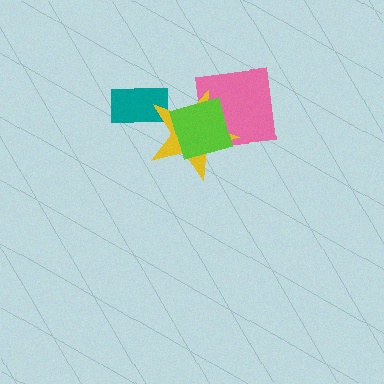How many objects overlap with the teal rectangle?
1 object overlaps with the teal rectangle.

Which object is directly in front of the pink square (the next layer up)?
The yellow star is directly in front of the pink square.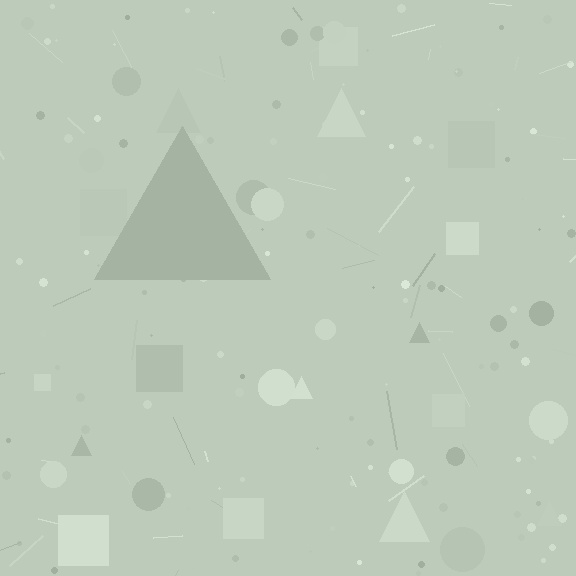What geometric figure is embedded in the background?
A triangle is embedded in the background.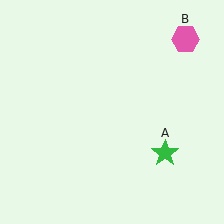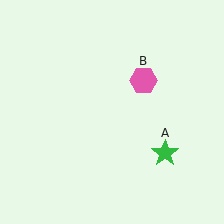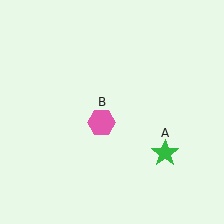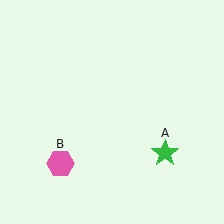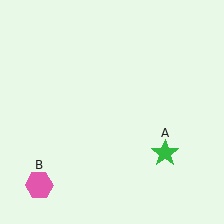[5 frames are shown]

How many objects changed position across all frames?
1 object changed position: pink hexagon (object B).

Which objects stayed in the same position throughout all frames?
Green star (object A) remained stationary.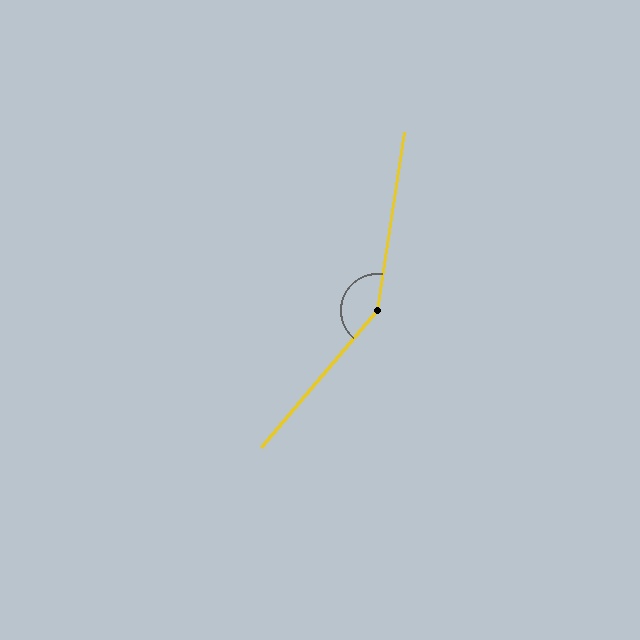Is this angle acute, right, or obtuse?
It is obtuse.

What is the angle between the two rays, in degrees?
Approximately 149 degrees.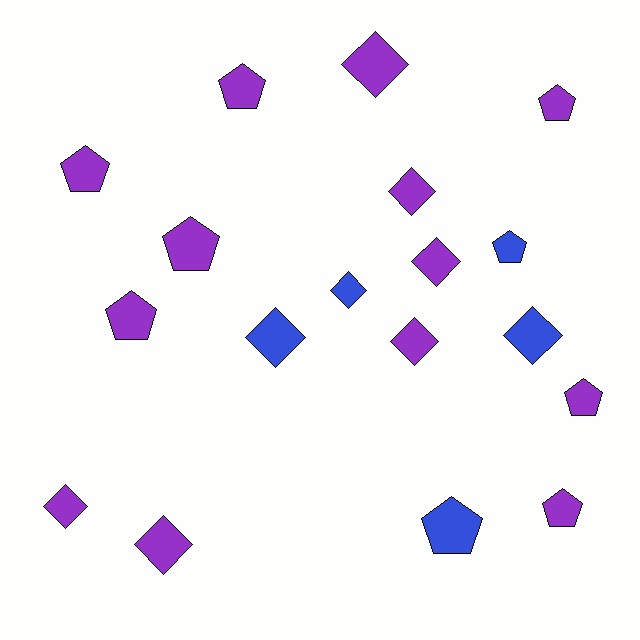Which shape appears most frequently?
Diamond, with 9 objects.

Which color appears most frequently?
Purple, with 13 objects.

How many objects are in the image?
There are 18 objects.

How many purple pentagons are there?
There are 7 purple pentagons.